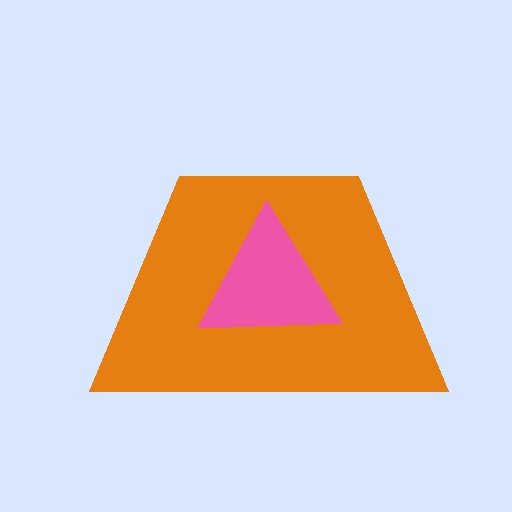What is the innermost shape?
The pink triangle.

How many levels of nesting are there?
2.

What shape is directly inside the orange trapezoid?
The pink triangle.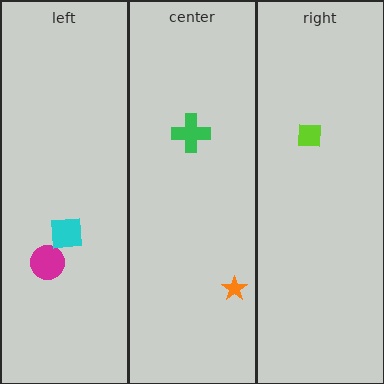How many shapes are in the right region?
1.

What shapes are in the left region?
The magenta circle, the cyan square.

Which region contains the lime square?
The right region.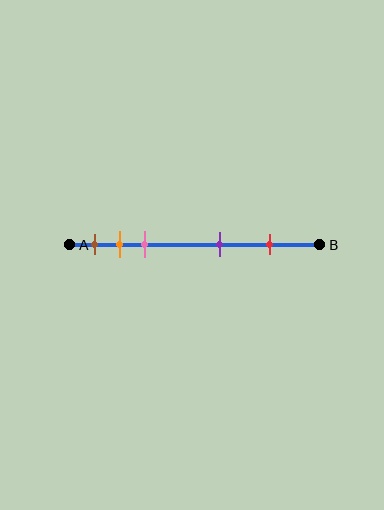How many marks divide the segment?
There are 5 marks dividing the segment.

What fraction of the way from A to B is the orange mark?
The orange mark is approximately 20% (0.2) of the way from A to B.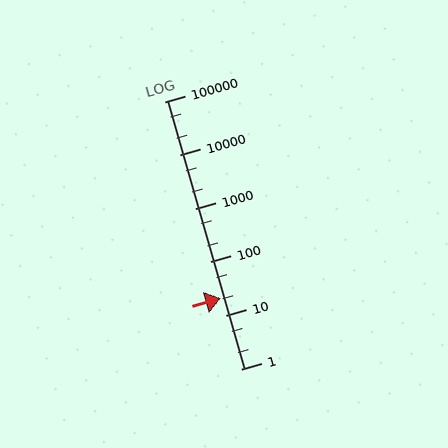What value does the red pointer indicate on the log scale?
The pointer indicates approximately 21.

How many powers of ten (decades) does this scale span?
The scale spans 5 decades, from 1 to 100000.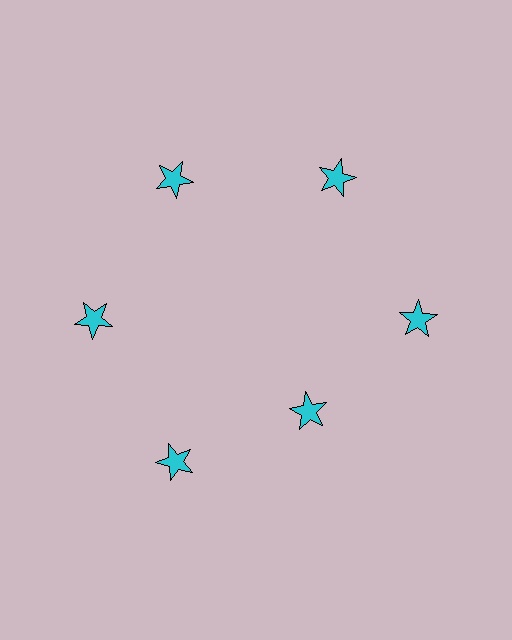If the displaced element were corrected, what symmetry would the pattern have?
It would have 6-fold rotational symmetry — the pattern would map onto itself every 60 degrees.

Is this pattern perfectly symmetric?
No. The 6 cyan stars are arranged in a ring, but one element near the 5 o'clock position is pulled inward toward the center, breaking the 6-fold rotational symmetry.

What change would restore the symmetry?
The symmetry would be restored by moving it outward, back onto the ring so that all 6 stars sit at equal angles and equal distance from the center.